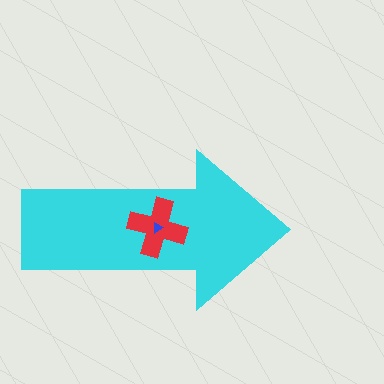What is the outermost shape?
The cyan arrow.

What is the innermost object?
The blue triangle.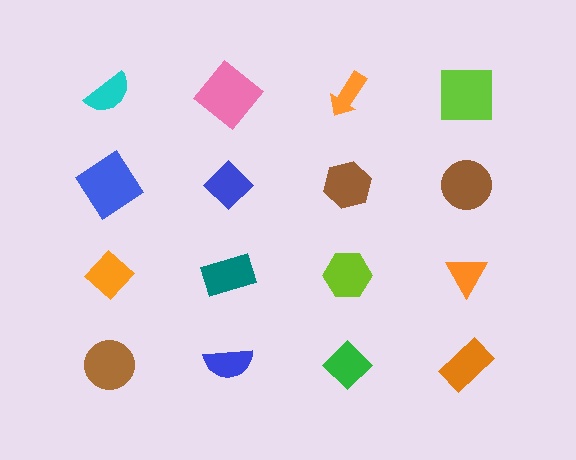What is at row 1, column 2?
A pink diamond.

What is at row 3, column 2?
A teal rectangle.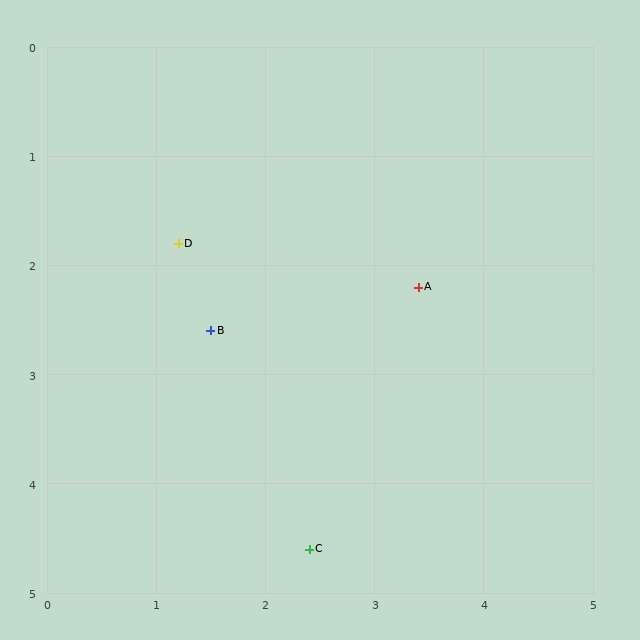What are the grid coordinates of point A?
Point A is at approximately (3.4, 2.2).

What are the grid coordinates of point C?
Point C is at approximately (2.4, 4.6).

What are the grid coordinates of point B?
Point B is at approximately (1.5, 2.6).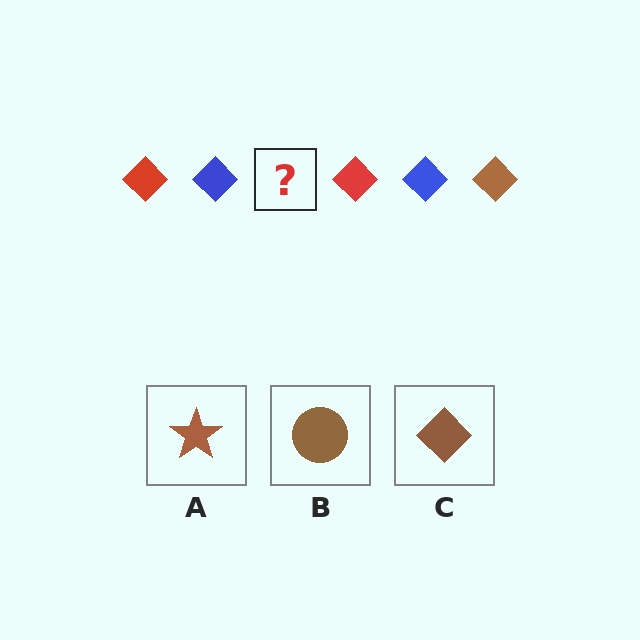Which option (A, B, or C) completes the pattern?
C.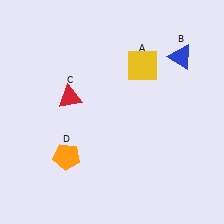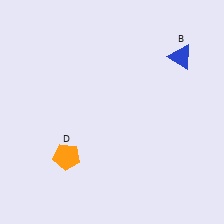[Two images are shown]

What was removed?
The red triangle (C), the yellow square (A) were removed in Image 2.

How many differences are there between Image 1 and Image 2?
There are 2 differences between the two images.